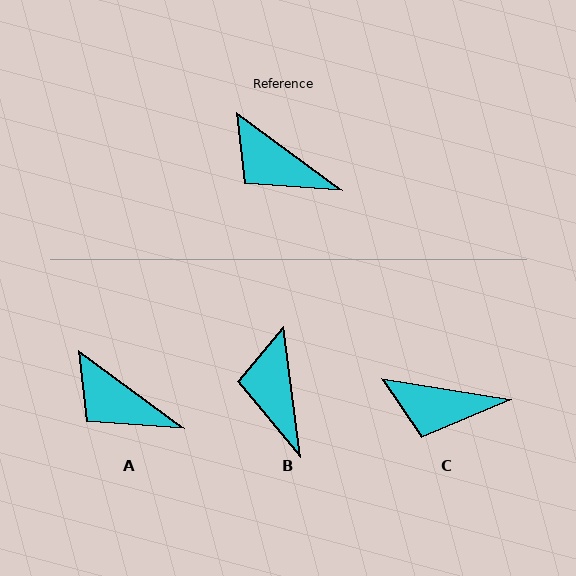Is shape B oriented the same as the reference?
No, it is off by about 46 degrees.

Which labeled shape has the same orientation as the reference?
A.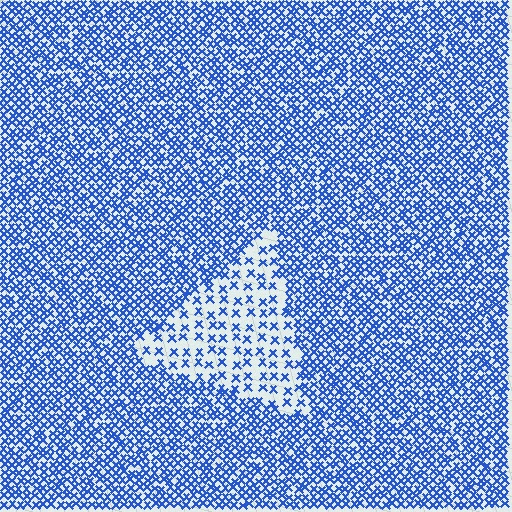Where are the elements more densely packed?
The elements are more densely packed outside the triangle boundary.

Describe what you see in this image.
The image contains small blue elements arranged at two different densities. A triangle-shaped region is visible where the elements are less densely packed than the surrounding area.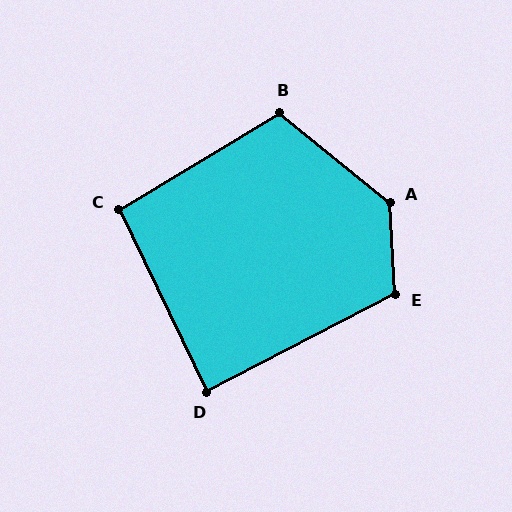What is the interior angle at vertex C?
Approximately 95 degrees (obtuse).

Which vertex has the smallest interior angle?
D, at approximately 89 degrees.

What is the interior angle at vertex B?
Approximately 110 degrees (obtuse).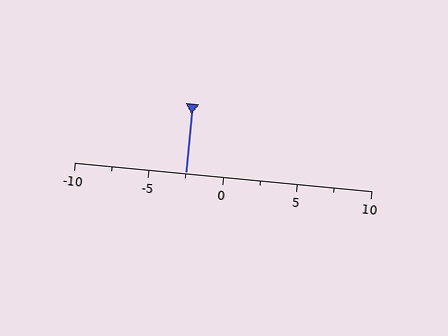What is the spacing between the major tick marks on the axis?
The major ticks are spaced 5 apart.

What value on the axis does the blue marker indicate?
The marker indicates approximately -2.5.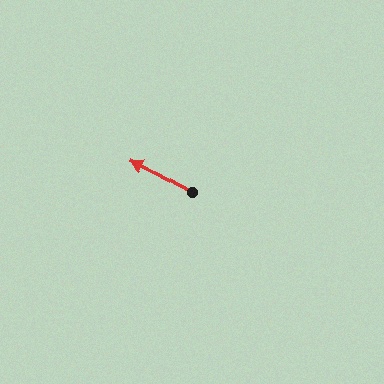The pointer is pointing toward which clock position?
Roughly 10 o'clock.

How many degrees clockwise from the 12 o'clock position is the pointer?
Approximately 298 degrees.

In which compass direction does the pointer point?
Northwest.